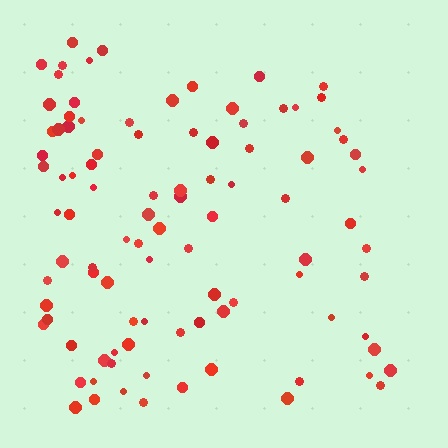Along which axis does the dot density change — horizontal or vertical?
Horizontal.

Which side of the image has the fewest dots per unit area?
The right.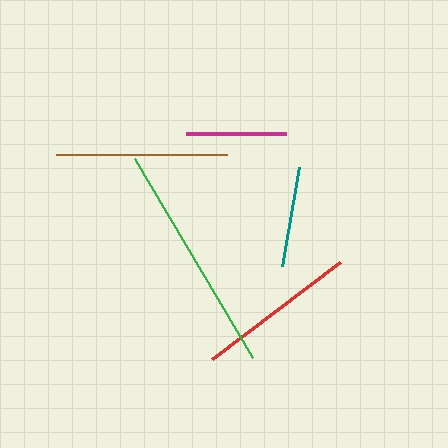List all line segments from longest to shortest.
From longest to shortest: green, brown, red, magenta, teal.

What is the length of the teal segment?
The teal segment is approximately 100 pixels long.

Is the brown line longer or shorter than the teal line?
The brown line is longer than the teal line.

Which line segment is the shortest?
The teal line is the shortest at approximately 100 pixels.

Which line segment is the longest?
The green line is the longest at approximately 231 pixels.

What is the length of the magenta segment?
The magenta segment is approximately 101 pixels long.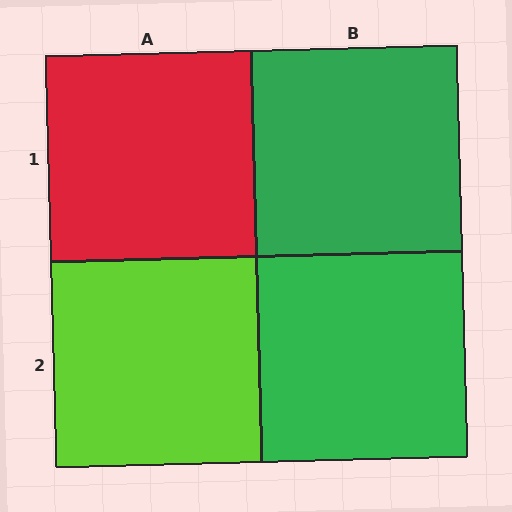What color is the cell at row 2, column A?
Lime.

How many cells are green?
2 cells are green.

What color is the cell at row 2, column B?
Green.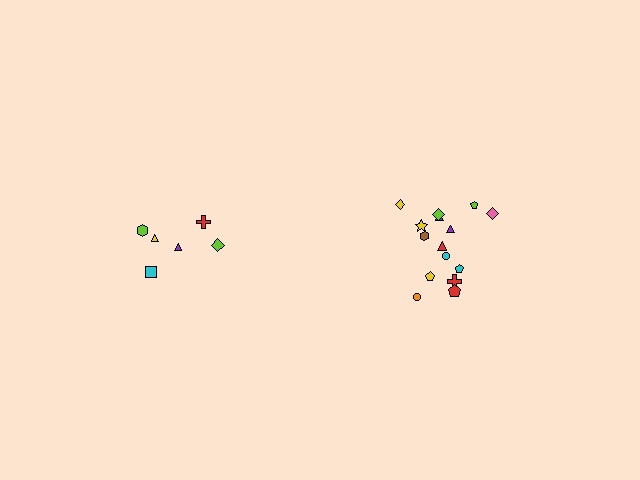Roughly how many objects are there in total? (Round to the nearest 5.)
Roughly 20 objects in total.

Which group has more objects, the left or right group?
The right group.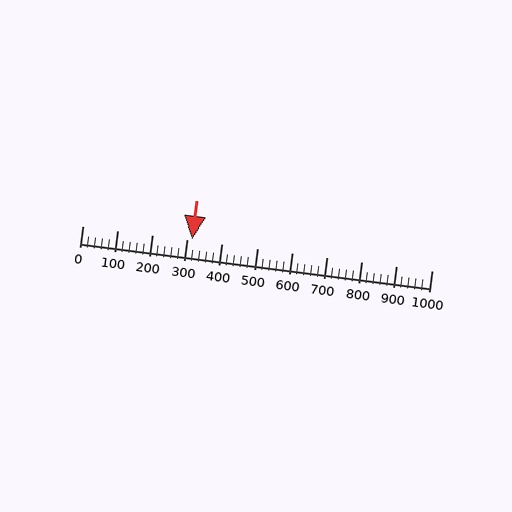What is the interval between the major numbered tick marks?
The major tick marks are spaced 100 units apart.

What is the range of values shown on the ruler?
The ruler shows values from 0 to 1000.